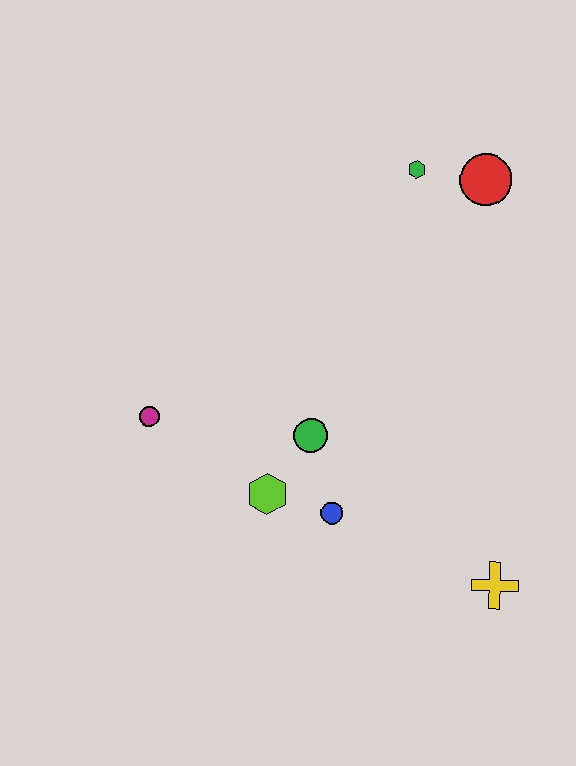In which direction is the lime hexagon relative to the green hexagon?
The lime hexagon is below the green hexagon.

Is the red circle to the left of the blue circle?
No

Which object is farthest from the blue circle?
The red circle is farthest from the blue circle.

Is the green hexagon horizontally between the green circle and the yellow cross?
Yes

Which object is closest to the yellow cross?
The blue circle is closest to the yellow cross.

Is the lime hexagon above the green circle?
No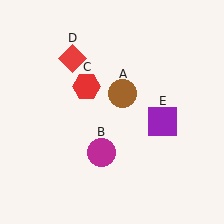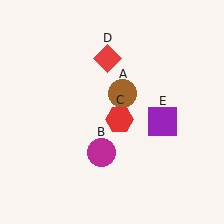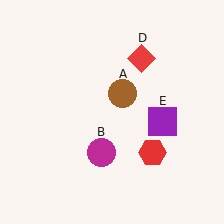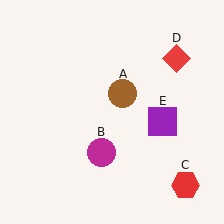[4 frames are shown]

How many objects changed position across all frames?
2 objects changed position: red hexagon (object C), red diamond (object D).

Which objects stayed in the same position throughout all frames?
Brown circle (object A) and magenta circle (object B) and purple square (object E) remained stationary.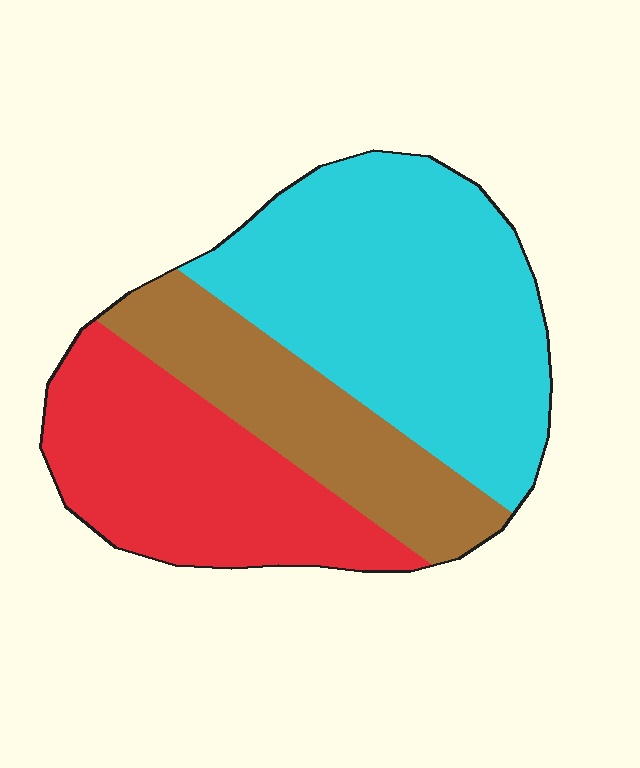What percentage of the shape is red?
Red takes up about one third (1/3) of the shape.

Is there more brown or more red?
Red.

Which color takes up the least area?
Brown, at roughly 25%.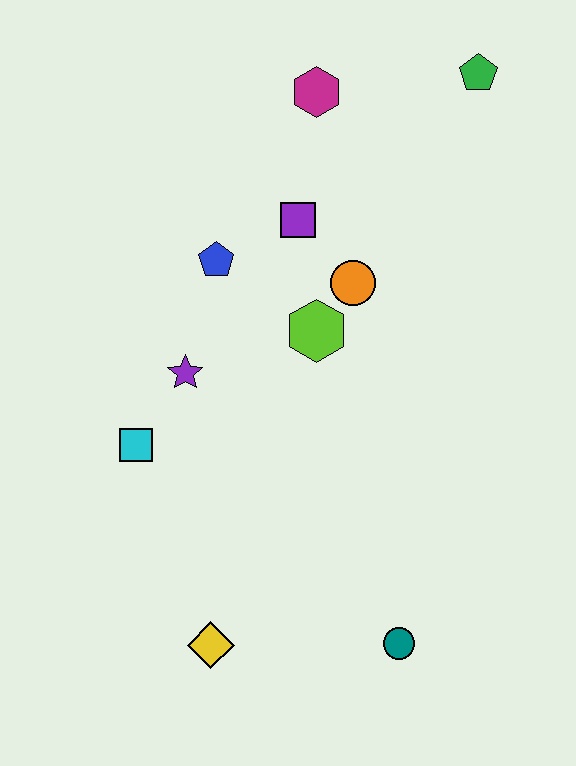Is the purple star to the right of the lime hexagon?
No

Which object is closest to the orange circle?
The lime hexagon is closest to the orange circle.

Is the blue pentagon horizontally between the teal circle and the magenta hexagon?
No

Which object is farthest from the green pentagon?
The yellow diamond is farthest from the green pentagon.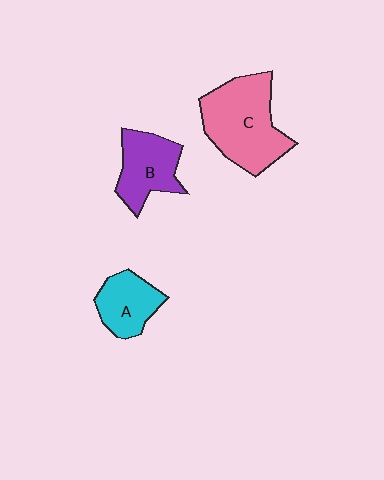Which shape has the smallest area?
Shape A (cyan).